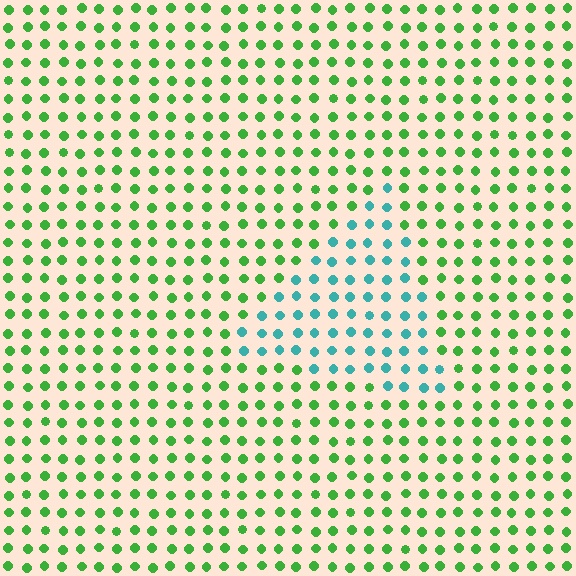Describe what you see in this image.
The image is filled with small green elements in a uniform arrangement. A triangle-shaped region is visible where the elements are tinted to a slightly different hue, forming a subtle color boundary.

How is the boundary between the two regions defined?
The boundary is defined purely by a slight shift in hue (about 57 degrees). Spacing, size, and orientation are identical on both sides.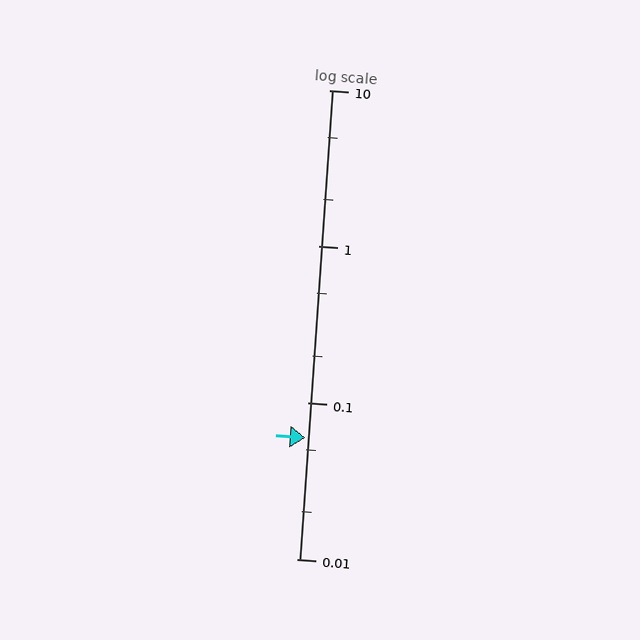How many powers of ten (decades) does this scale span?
The scale spans 3 decades, from 0.01 to 10.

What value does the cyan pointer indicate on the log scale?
The pointer indicates approximately 0.06.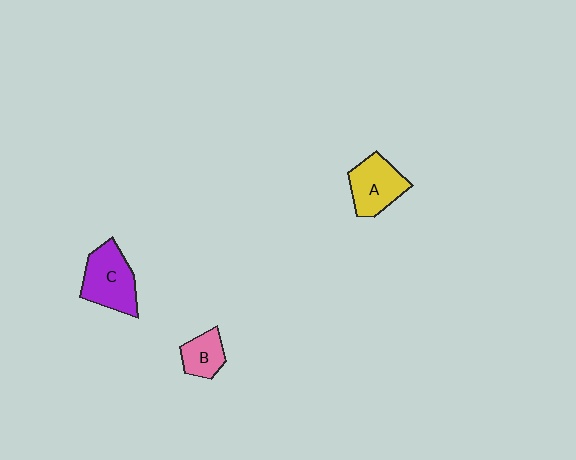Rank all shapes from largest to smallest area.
From largest to smallest: C (purple), A (yellow), B (pink).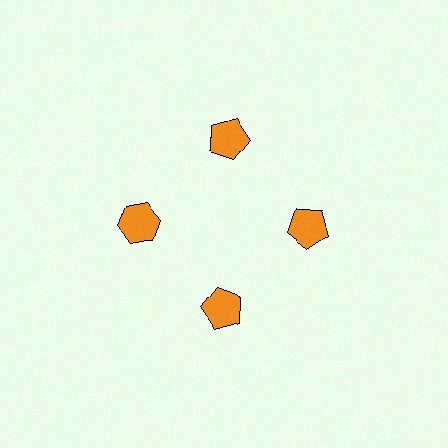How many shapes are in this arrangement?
There are 4 shapes arranged in a ring pattern.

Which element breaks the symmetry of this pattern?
The orange hexagon at roughly the 9 o'clock position breaks the symmetry. All other shapes are orange pentagons.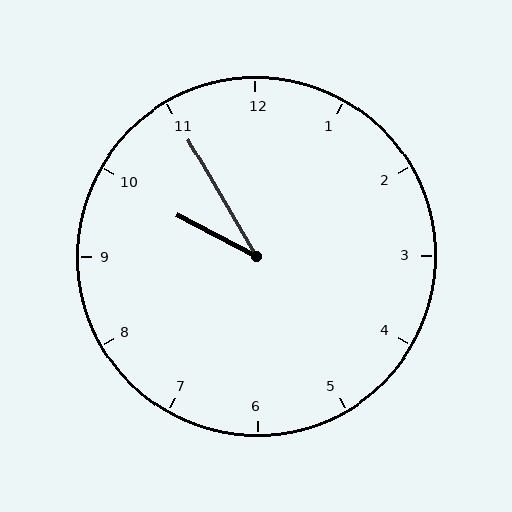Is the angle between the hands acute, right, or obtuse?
It is acute.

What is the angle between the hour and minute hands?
Approximately 32 degrees.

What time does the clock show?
9:55.